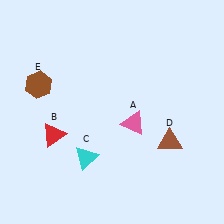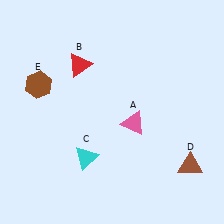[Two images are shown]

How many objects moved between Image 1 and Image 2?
2 objects moved between the two images.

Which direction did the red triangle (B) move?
The red triangle (B) moved up.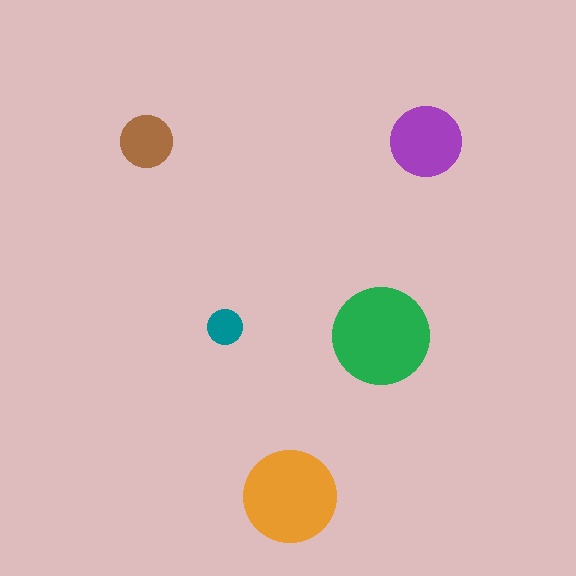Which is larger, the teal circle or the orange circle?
The orange one.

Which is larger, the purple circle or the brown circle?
The purple one.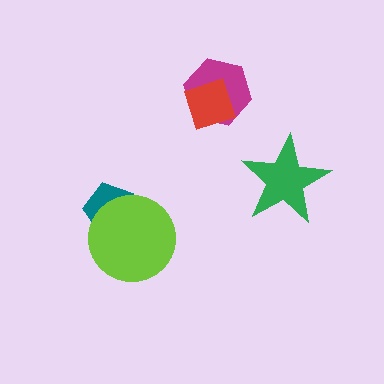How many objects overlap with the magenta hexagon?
1 object overlaps with the magenta hexagon.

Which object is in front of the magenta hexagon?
The red diamond is in front of the magenta hexagon.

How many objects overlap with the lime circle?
1 object overlaps with the lime circle.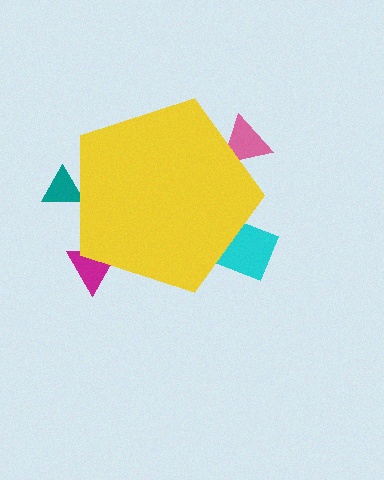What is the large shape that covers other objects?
A yellow pentagon.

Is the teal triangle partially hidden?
Yes, the teal triangle is partially hidden behind the yellow pentagon.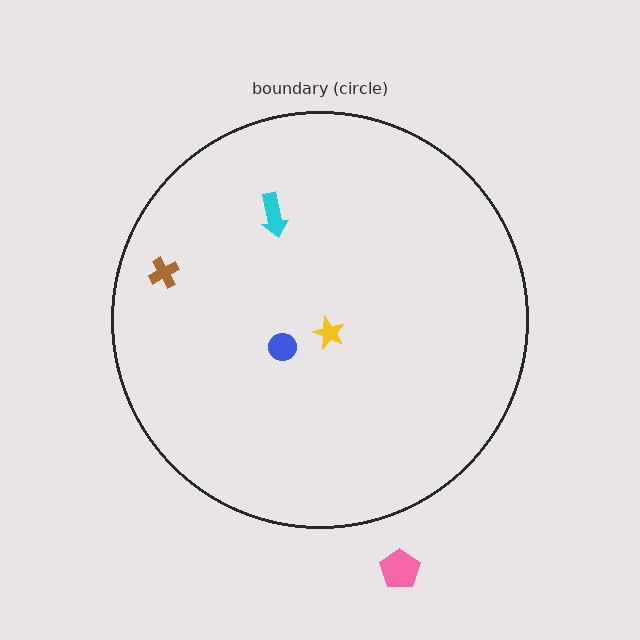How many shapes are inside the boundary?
4 inside, 1 outside.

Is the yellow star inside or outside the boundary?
Inside.